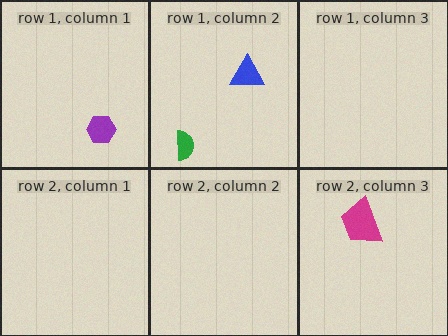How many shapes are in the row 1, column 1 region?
1.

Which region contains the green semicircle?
The row 1, column 2 region.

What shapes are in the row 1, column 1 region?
The purple hexagon.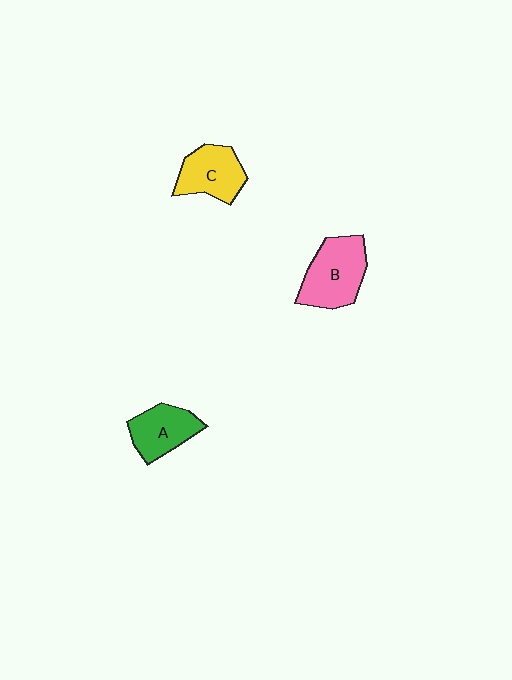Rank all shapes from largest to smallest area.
From largest to smallest: B (pink), C (yellow), A (green).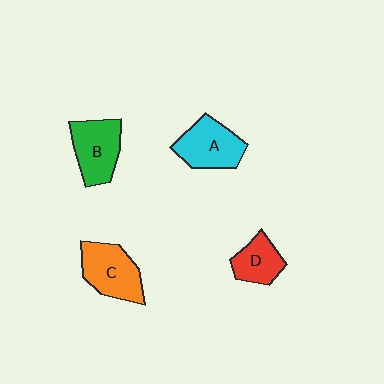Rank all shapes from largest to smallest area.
From largest to smallest: C (orange), B (green), A (cyan), D (red).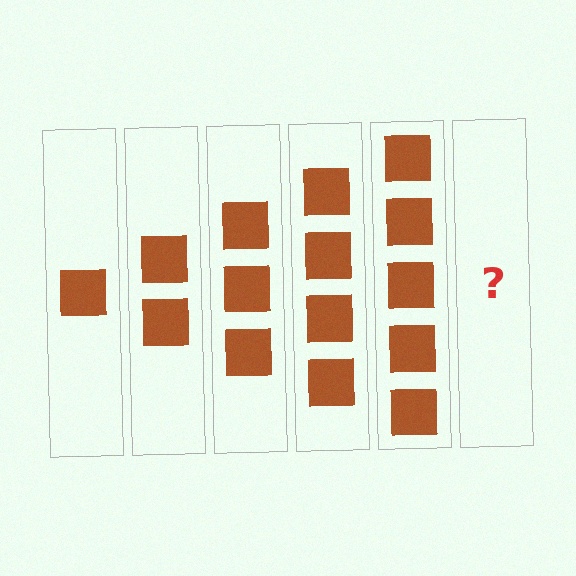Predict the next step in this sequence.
The next step is 6 squares.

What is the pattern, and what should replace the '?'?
The pattern is that each step adds one more square. The '?' should be 6 squares.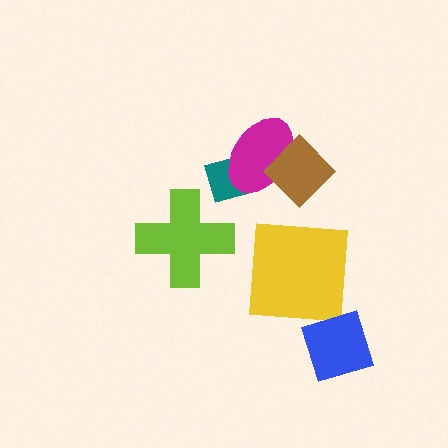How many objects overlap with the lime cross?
0 objects overlap with the lime cross.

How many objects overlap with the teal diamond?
1 object overlaps with the teal diamond.